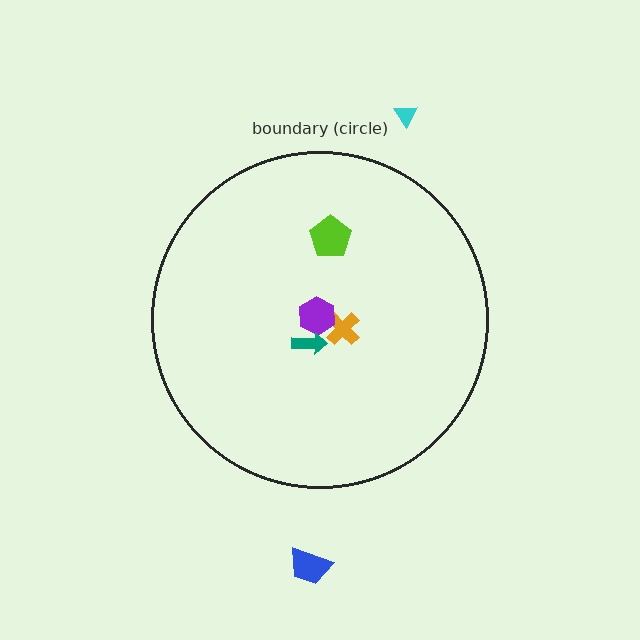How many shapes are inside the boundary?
4 inside, 2 outside.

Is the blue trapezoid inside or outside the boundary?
Outside.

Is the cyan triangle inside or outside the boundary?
Outside.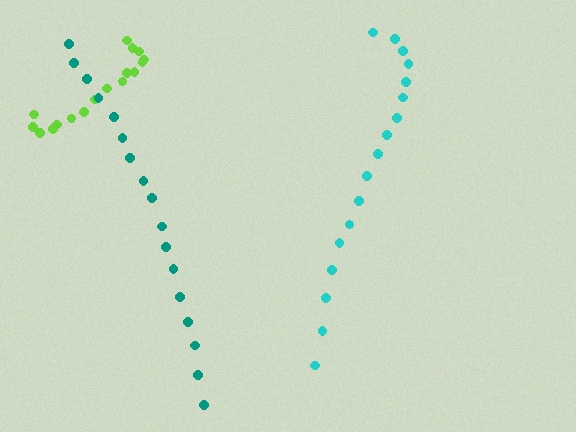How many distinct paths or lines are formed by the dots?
There are 3 distinct paths.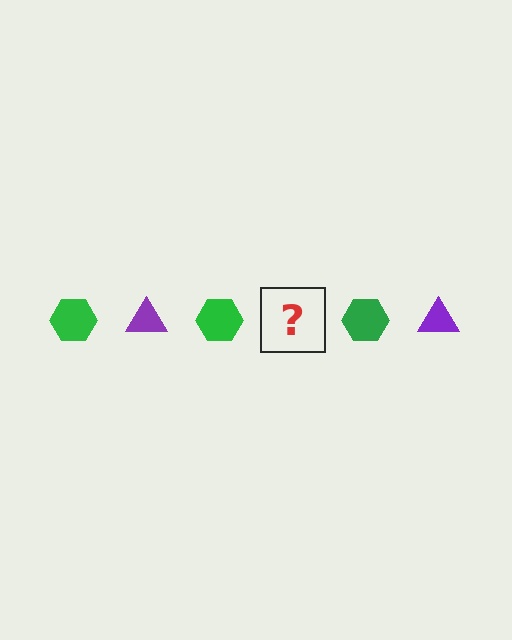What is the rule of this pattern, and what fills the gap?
The rule is that the pattern alternates between green hexagon and purple triangle. The gap should be filled with a purple triangle.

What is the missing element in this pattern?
The missing element is a purple triangle.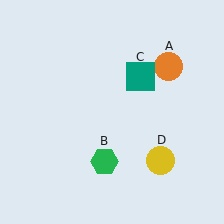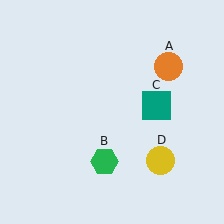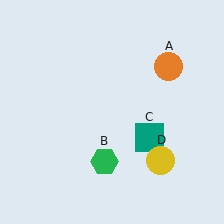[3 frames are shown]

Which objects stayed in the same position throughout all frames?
Orange circle (object A) and green hexagon (object B) and yellow circle (object D) remained stationary.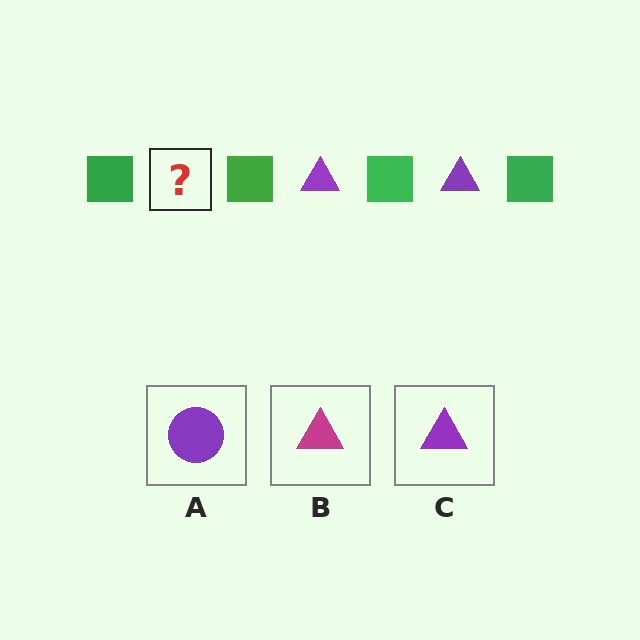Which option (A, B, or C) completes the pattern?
C.